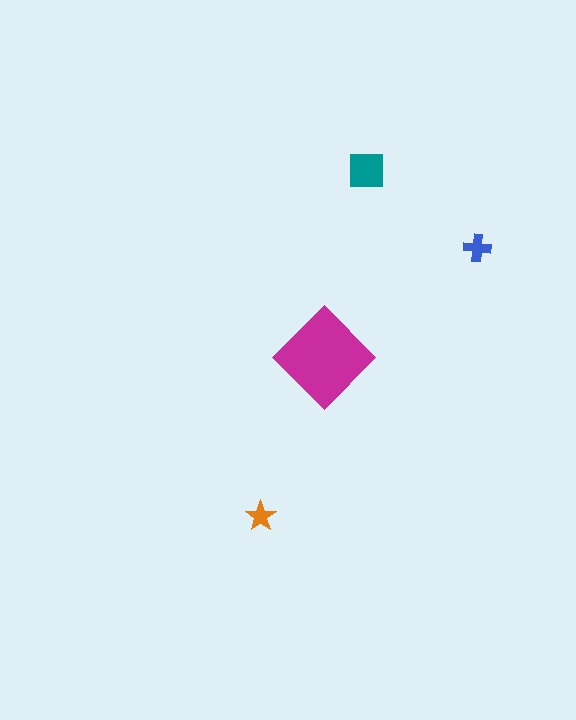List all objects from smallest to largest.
The orange star, the blue cross, the teal square, the magenta diamond.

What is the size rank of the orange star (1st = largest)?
4th.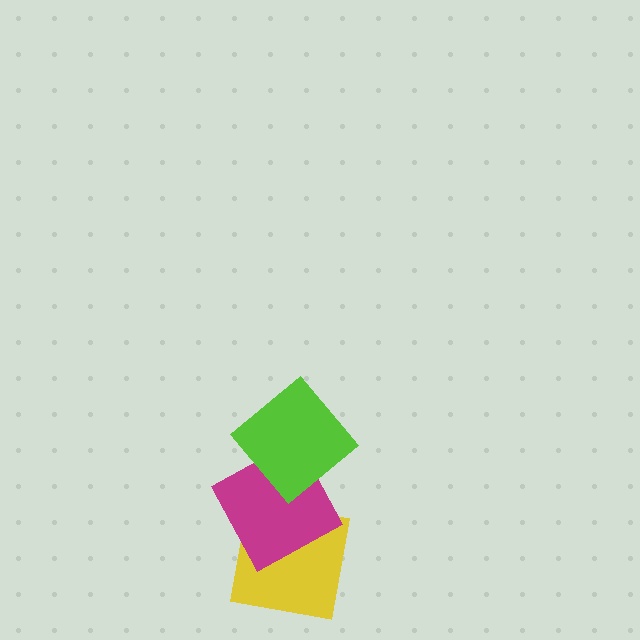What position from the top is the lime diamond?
The lime diamond is 1st from the top.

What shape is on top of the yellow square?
The magenta square is on top of the yellow square.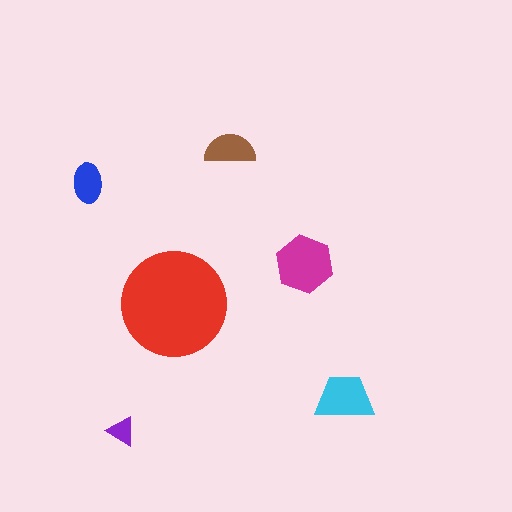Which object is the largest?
The red circle.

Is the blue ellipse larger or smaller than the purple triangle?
Larger.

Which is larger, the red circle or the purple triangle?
The red circle.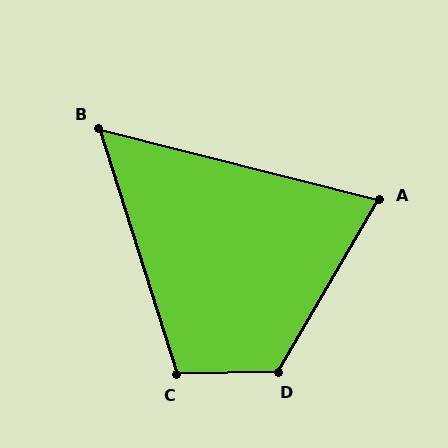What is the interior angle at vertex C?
Approximately 106 degrees (obtuse).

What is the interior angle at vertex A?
Approximately 74 degrees (acute).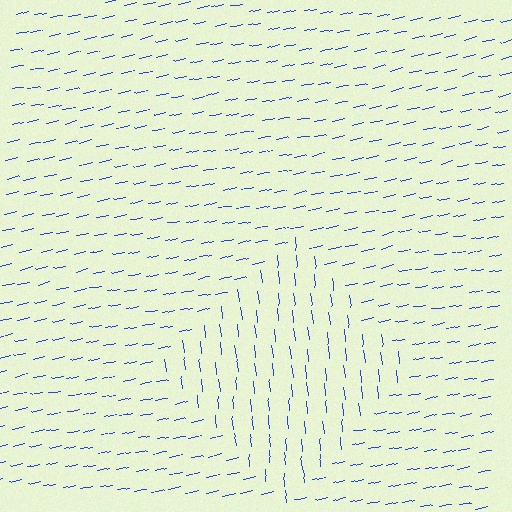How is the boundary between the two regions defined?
The boundary is defined purely by a change in line orientation (approximately 84 degrees difference). All lines are the same color and thickness.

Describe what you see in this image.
The image is filled with small blue line segments. A diamond region in the image has lines oriented differently from the surrounding lines, creating a visible texture boundary.